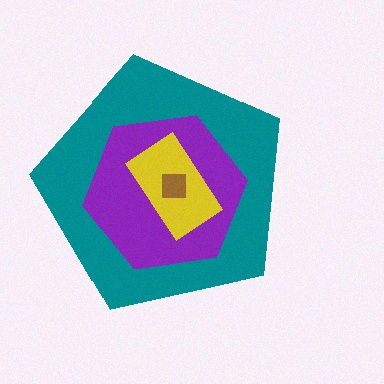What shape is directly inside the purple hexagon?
The yellow rectangle.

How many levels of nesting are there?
4.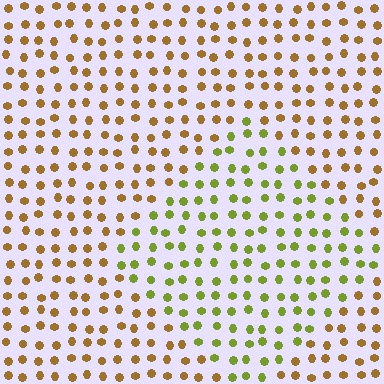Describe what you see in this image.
The image is filled with small brown elements in a uniform arrangement. A diamond-shaped region is visible where the elements are tinted to a slightly different hue, forming a subtle color boundary.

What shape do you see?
I see a diamond.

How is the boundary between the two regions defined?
The boundary is defined purely by a slight shift in hue (about 43 degrees). Spacing, size, and orientation are identical on both sides.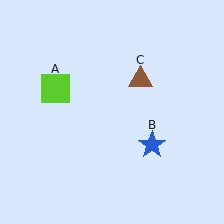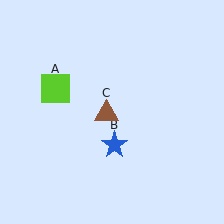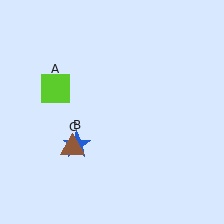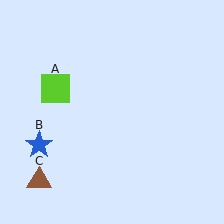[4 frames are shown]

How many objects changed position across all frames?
2 objects changed position: blue star (object B), brown triangle (object C).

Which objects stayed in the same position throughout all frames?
Lime square (object A) remained stationary.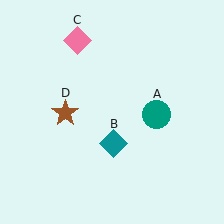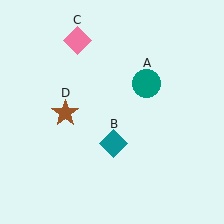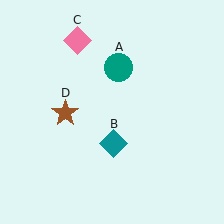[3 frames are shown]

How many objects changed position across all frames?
1 object changed position: teal circle (object A).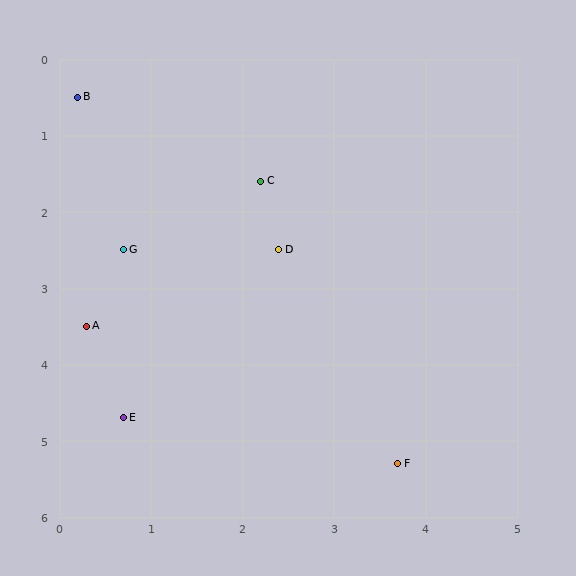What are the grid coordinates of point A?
Point A is at approximately (0.3, 3.5).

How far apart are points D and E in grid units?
Points D and E are about 2.8 grid units apart.